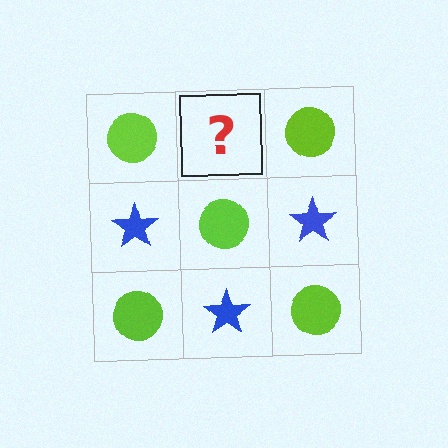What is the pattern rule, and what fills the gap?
The rule is that it alternates lime circle and blue star in a checkerboard pattern. The gap should be filled with a blue star.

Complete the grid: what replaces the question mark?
The question mark should be replaced with a blue star.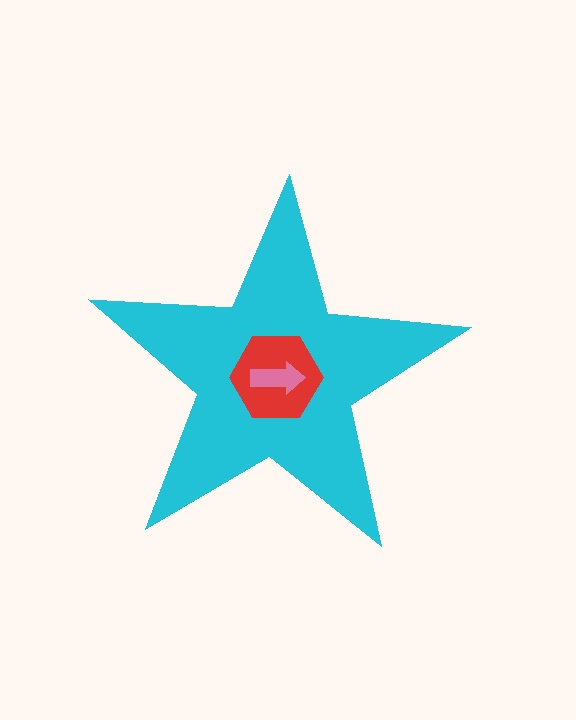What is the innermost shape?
The pink arrow.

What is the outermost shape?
The cyan star.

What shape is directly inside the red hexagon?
The pink arrow.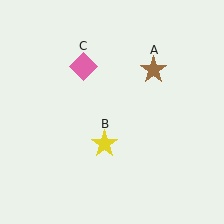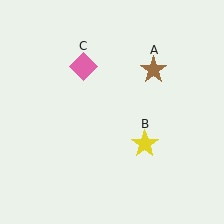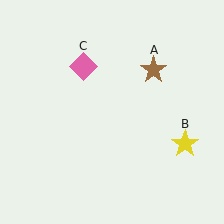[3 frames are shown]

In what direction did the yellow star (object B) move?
The yellow star (object B) moved right.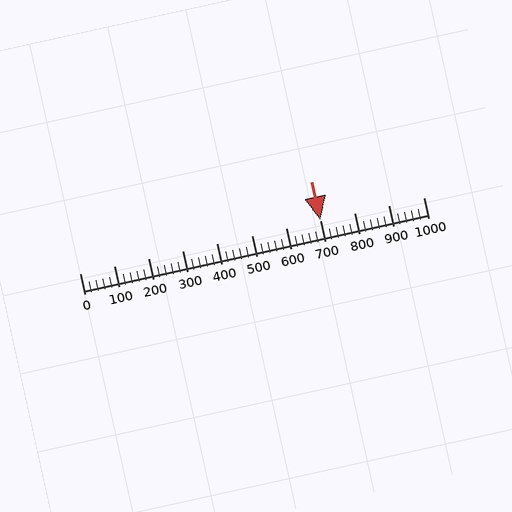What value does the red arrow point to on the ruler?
The red arrow points to approximately 701.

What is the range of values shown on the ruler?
The ruler shows values from 0 to 1000.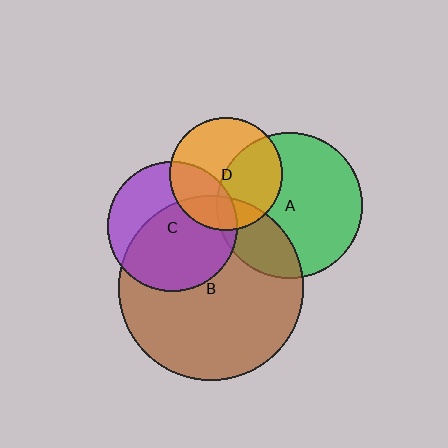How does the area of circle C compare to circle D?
Approximately 1.3 times.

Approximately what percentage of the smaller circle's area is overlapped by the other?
Approximately 60%.